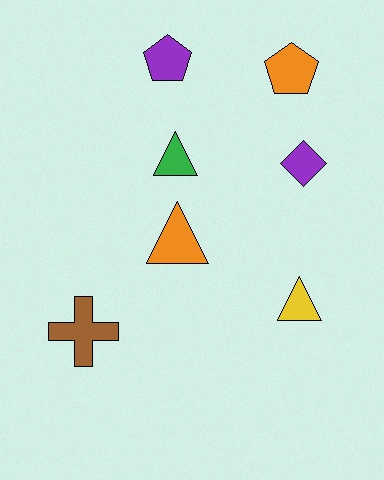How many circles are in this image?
There are no circles.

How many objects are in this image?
There are 7 objects.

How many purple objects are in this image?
There are 2 purple objects.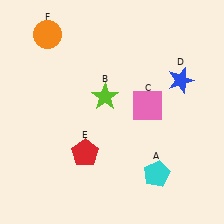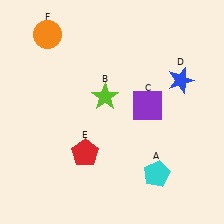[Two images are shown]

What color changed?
The square (C) changed from pink in Image 1 to purple in Image 2.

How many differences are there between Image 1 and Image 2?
There is 1 difference between the two images.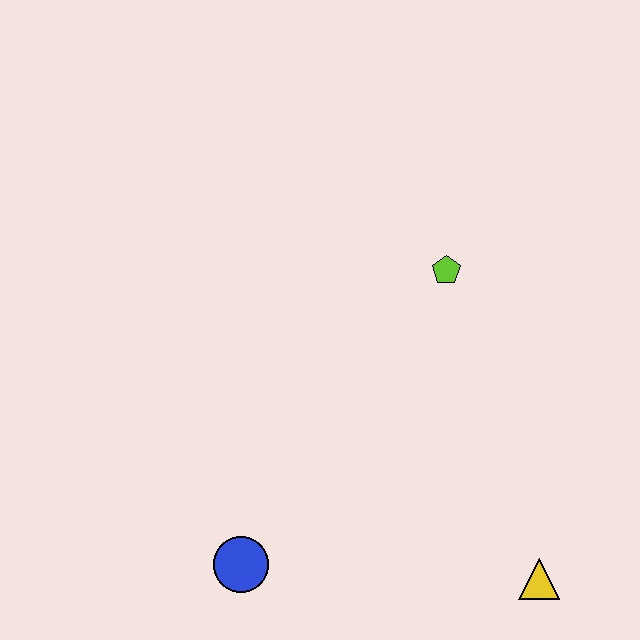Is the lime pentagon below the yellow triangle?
No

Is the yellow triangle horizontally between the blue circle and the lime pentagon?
No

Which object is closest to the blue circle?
The yellow triangle is closest to the blue circle.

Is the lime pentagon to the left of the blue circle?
No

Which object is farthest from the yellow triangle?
The lime pentagon is farthest from the yellow triangle.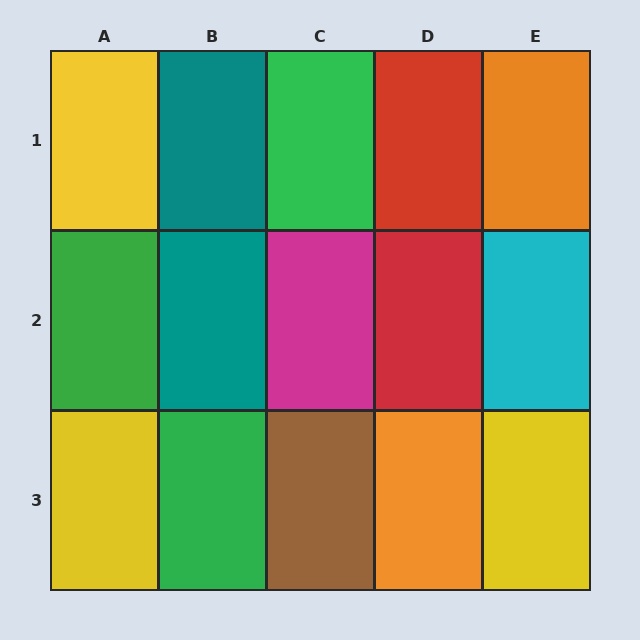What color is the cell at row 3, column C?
Brown.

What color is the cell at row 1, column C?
Green.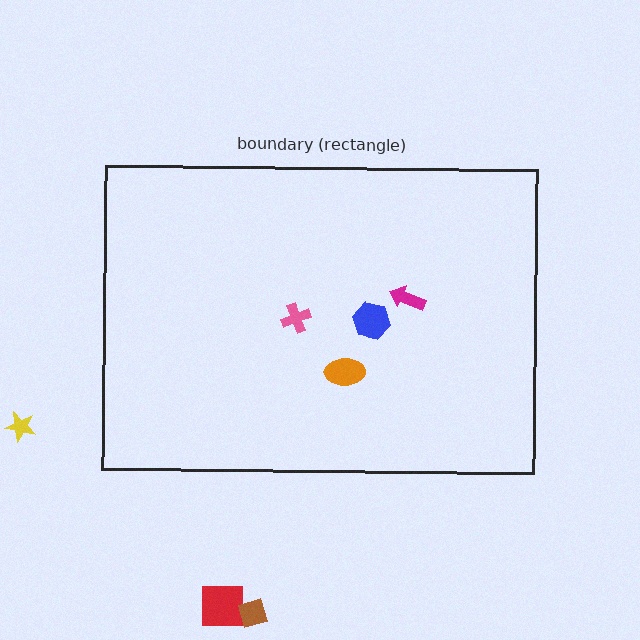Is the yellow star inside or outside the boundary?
Outside.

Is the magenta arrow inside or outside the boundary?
Inside.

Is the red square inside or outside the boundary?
Outside.